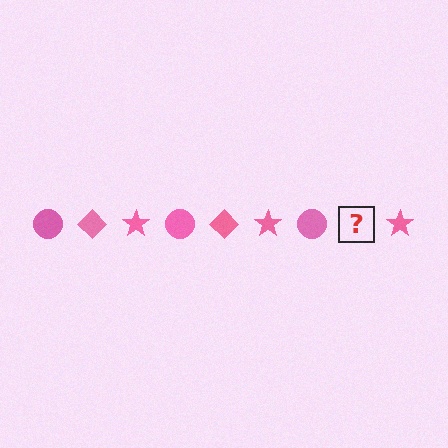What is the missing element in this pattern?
The missing element is a pink diamond.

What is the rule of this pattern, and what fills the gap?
The rule is that the pattern cycles through circle, diamond, star shapes in pink. The gap should be filled with a pink diamond.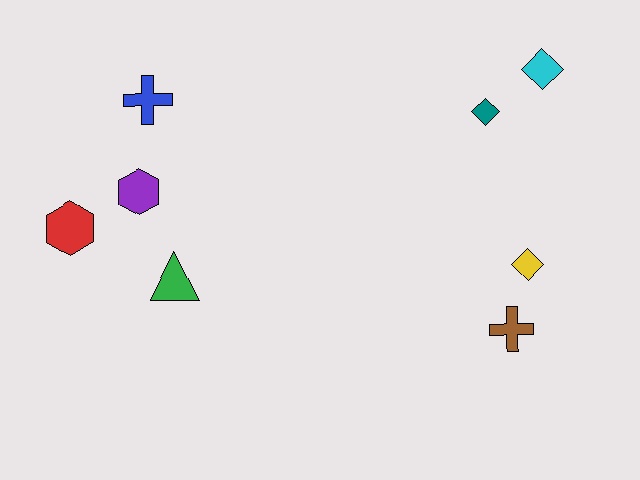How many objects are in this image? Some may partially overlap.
There are 8 objects.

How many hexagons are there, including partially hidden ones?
There are 2 hexagons.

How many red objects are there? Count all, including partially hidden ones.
There is 1 red object.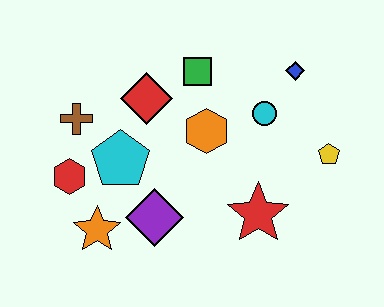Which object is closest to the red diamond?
The green square is closest to the red diamond.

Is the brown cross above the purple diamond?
Yes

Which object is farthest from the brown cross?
The yellow pentagon is farthest from the brown cross.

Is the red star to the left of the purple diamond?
No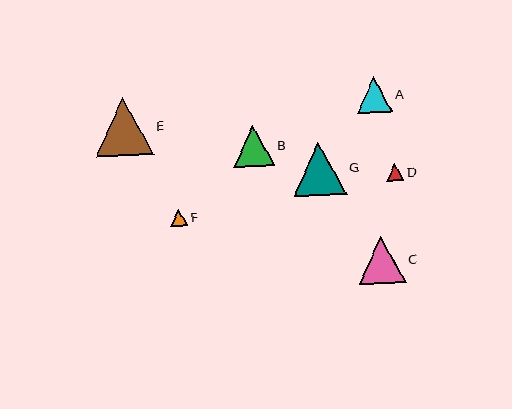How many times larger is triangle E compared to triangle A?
Triangle E is approximately 1.7 times the size of triangle A.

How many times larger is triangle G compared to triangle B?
Triangle G is approximately 1.3 times the size of triangle B.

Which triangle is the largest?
Triangle E is the largest with a size of approximately 59 pixels.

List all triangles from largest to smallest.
From largest to smallest: E, G, C, B, A, D, F.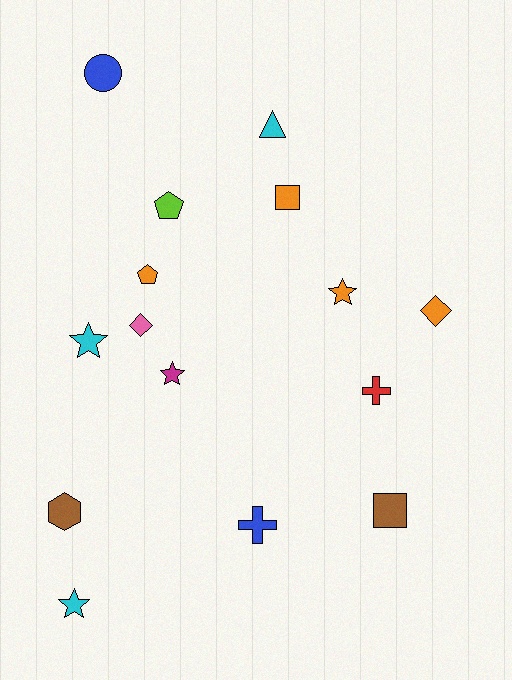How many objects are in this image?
There are 15 objects.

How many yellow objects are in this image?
There are no yellow objects.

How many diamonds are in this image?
There are 2 diamonds.